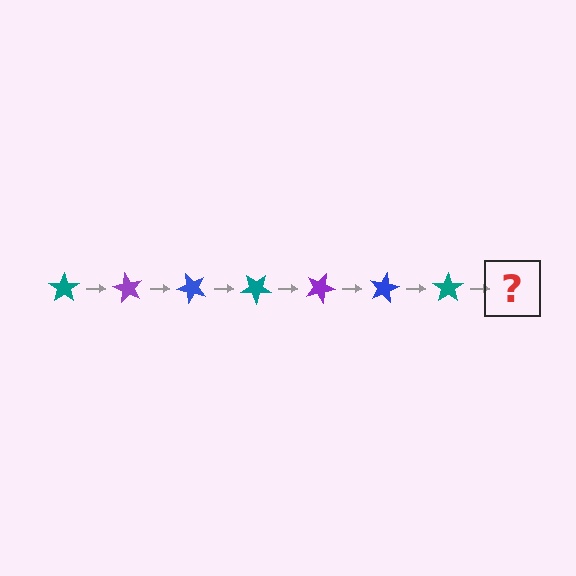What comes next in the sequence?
The next element should be a purple star, rotated 420 degrees from the start.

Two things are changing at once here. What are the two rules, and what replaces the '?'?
The two rules are that it rotates 60 degrees each step and the color cycles through teal, purple, and blue. The '?' should be a purple star, rotated 420 degrees from the start.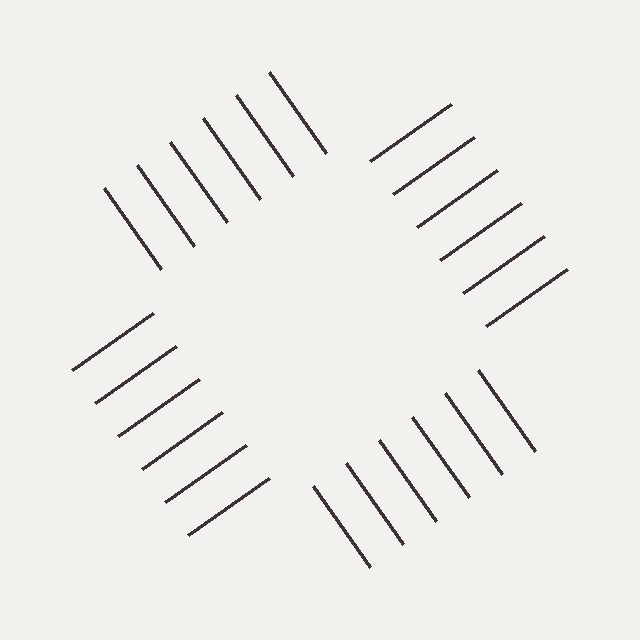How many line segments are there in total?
24 — 6 along each of the 4 edges.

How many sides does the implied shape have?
4 sides — the line-ends trace a square.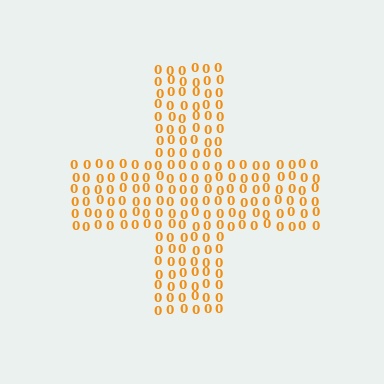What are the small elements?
The small elements are digit 0's.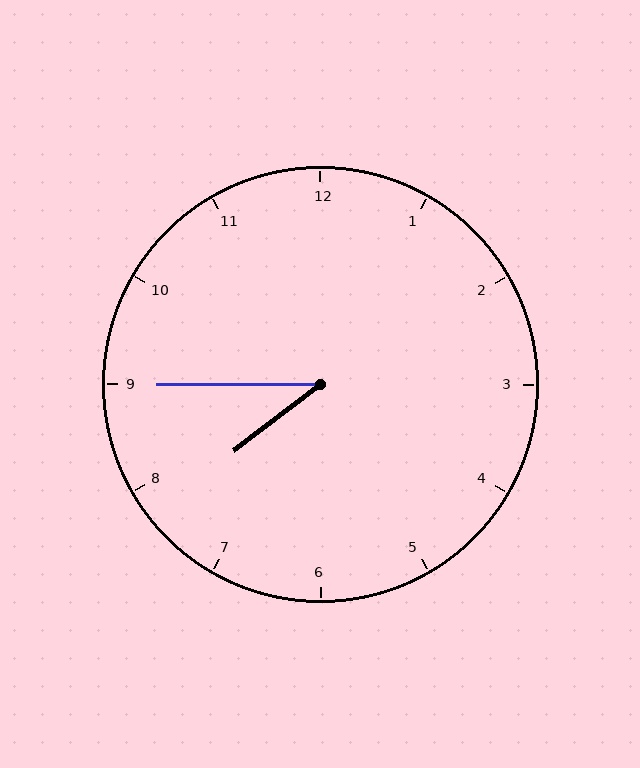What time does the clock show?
7:45.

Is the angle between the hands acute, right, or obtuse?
It is acute.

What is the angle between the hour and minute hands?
Approximately 38 degrees.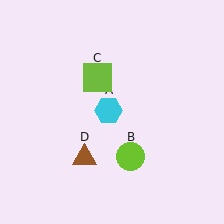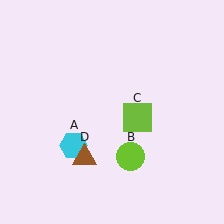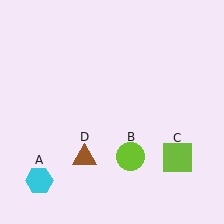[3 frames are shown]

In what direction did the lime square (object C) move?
The lime square (object C) moved down and to the right.